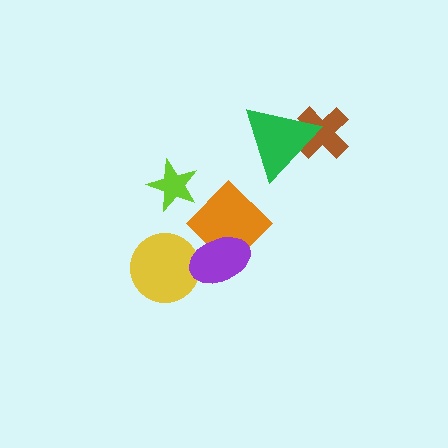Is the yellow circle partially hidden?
Yes, it is partially covered by another shape.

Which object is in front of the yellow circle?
The purple ellipse is in front of the yellow circle.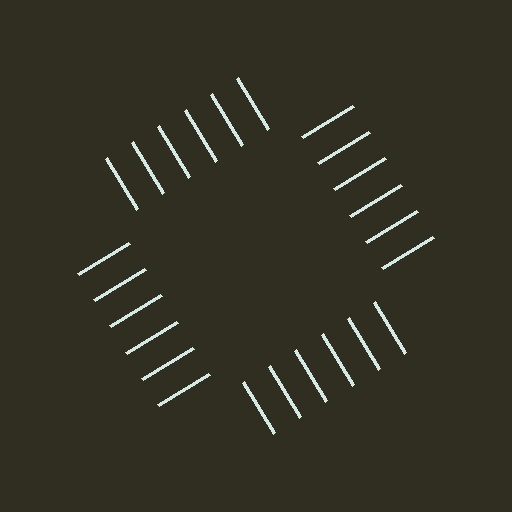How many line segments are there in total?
24 — 6 along each of the 4 edges.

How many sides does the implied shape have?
4 sides — the line-ends trace a square.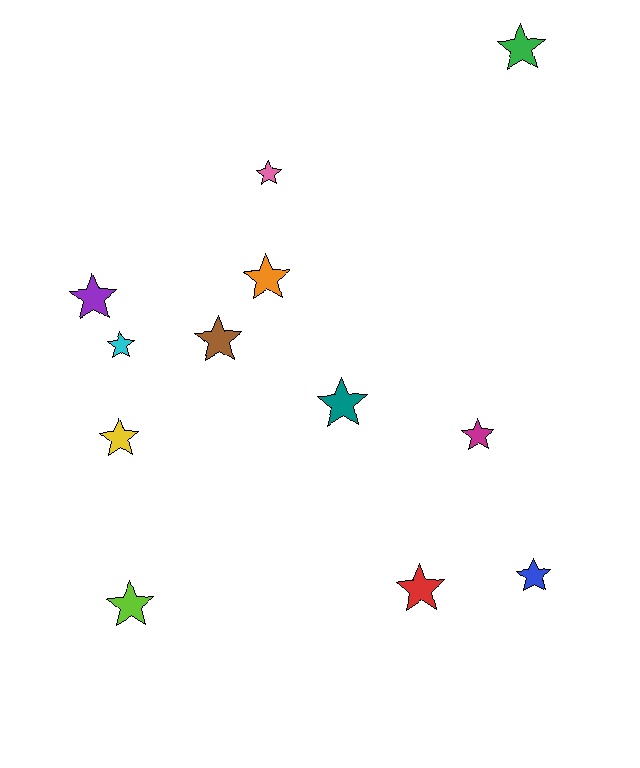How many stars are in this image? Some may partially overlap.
There are 12 stars.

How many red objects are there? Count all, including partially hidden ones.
There is 1 red object.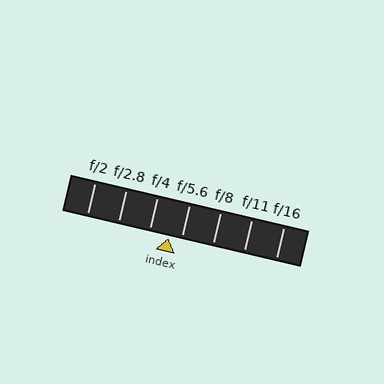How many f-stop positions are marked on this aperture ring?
There are 7 f-stop positions marked.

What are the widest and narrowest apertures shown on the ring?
The widest aperture shown is f/2 and the narrowest is f/16.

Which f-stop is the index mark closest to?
The index mark is closest to f/5.6.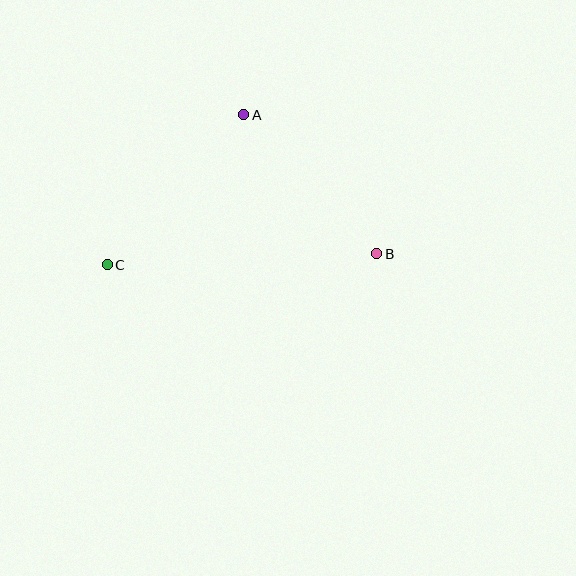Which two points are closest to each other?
Points A and B are closest to each other.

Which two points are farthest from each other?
Points B and C are farthest from each other.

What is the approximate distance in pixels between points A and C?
The distance between A and C is approximately 203 pixels.